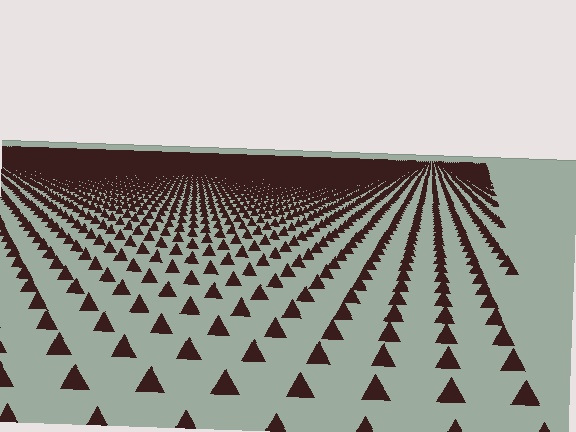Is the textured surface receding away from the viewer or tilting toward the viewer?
The surface is receding away from the viewer. Texture elements get smaller and denser toward the top.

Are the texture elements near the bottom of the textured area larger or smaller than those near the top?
Larger. Near the bottom, elements are closer to the viewer and appear at a bigger on-screen size.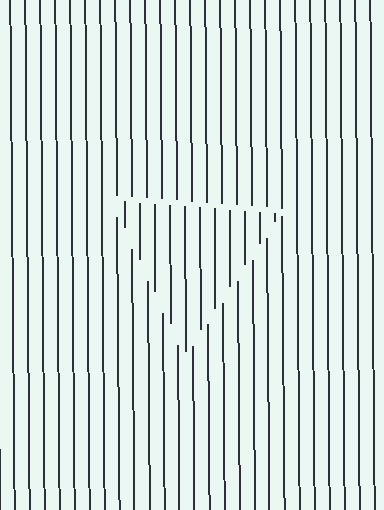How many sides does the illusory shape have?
3 sides — the line-ends trace a triangle.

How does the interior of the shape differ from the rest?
The interior of the shape contains the same grating, shifted by half a period — the contour is defined by the phase discontinuity where line-ends from the inner and outer gratings abut.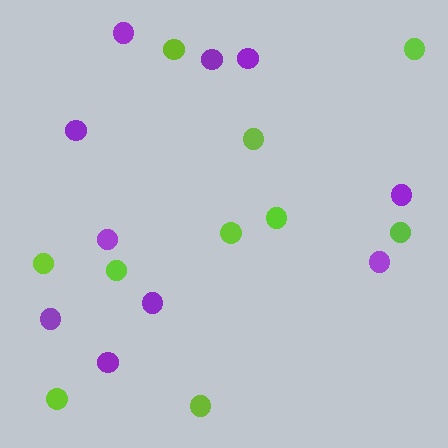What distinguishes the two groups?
There are 2 groups: one group of purple circles (10) and one group of lime circles (10).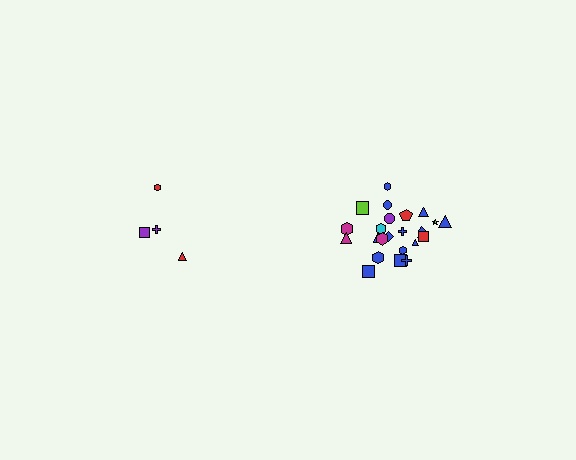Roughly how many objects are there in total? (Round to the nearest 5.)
Roughly 30 objects in total.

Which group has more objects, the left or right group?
The right group.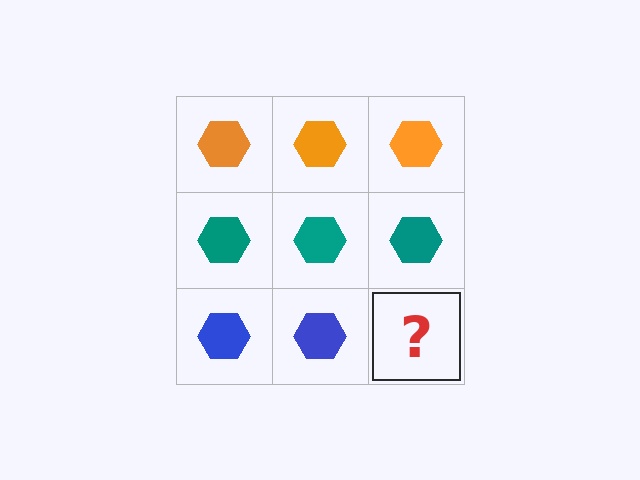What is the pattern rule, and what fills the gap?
The rule is that each row has a consistent color. The gap should be filled with a blue hexagon.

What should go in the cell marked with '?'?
The missing cell should contain a blue hexagon.